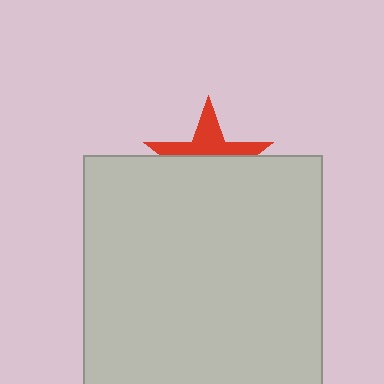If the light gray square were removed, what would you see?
You would see the complete red star.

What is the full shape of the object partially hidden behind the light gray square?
The partially hidden object is a red star.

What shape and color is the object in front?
The object in front is a light gray square.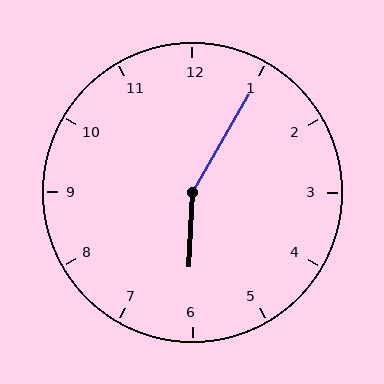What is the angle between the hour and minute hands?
Approximately 152 degrees.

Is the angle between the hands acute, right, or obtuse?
It is obtuse.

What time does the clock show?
6:05.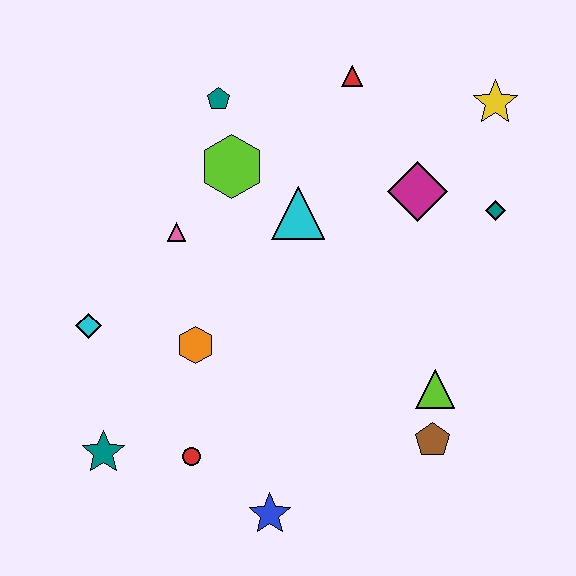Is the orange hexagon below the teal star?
No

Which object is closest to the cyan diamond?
The orange hexagon is closest to the cyan diamond.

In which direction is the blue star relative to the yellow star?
The blue star is below the yellow star.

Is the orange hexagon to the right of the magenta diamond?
No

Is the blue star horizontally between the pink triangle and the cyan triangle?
Yes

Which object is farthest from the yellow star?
The teal star is farthest from the yellow star.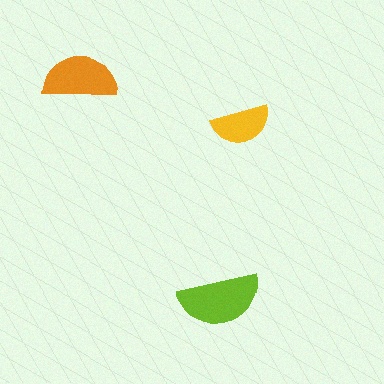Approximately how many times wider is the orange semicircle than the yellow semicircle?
About 1.5 times wider.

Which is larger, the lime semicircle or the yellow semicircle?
The lime one.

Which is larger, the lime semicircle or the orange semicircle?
The lime one.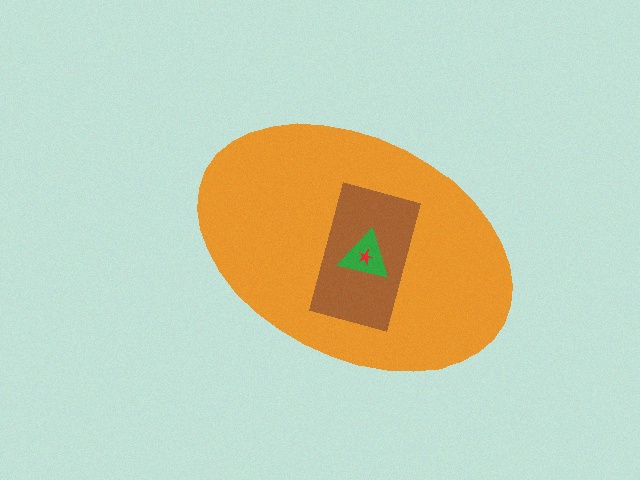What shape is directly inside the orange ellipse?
The brown rectangle.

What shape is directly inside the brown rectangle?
The green triangle.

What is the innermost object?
The red star.